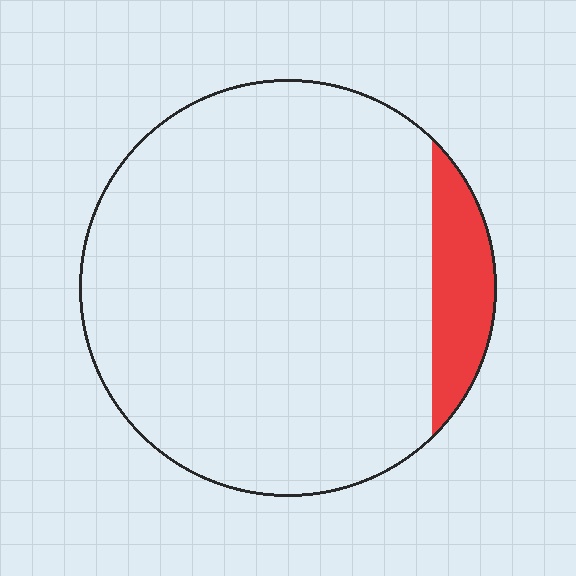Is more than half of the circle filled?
No.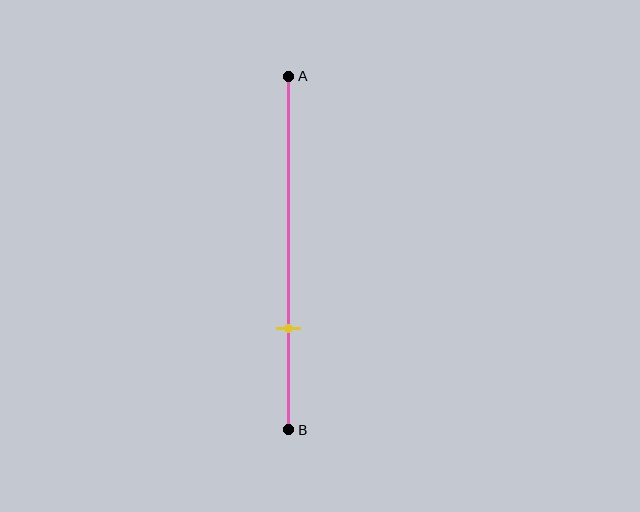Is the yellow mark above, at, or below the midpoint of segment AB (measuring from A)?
The yellow mark is below the midpoint of segment AB.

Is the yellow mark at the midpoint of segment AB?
No, the mark is at about 70% from A, not at the 50% midpoint.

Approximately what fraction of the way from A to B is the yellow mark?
The yellow mark is approximately 70% of the way from A to B.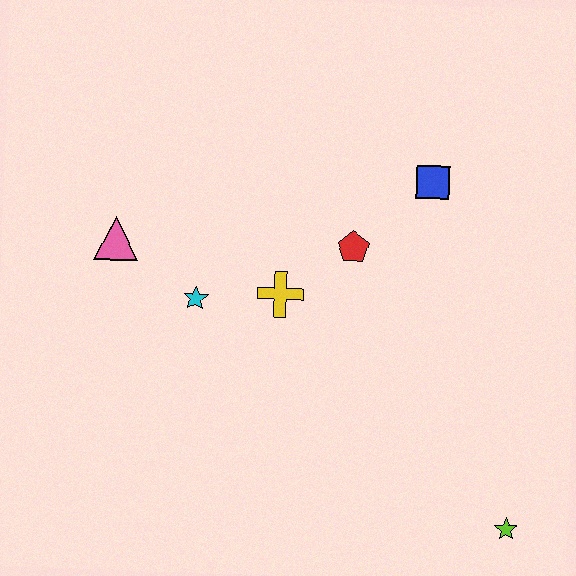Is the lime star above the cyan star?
No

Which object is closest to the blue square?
The red pentagon is closest to the blue square.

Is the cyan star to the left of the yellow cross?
Yes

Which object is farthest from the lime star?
The pink triangle is farthest from the lime star.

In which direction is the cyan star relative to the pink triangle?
The cyan star is to the right of the pink triangle.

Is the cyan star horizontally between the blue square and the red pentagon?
No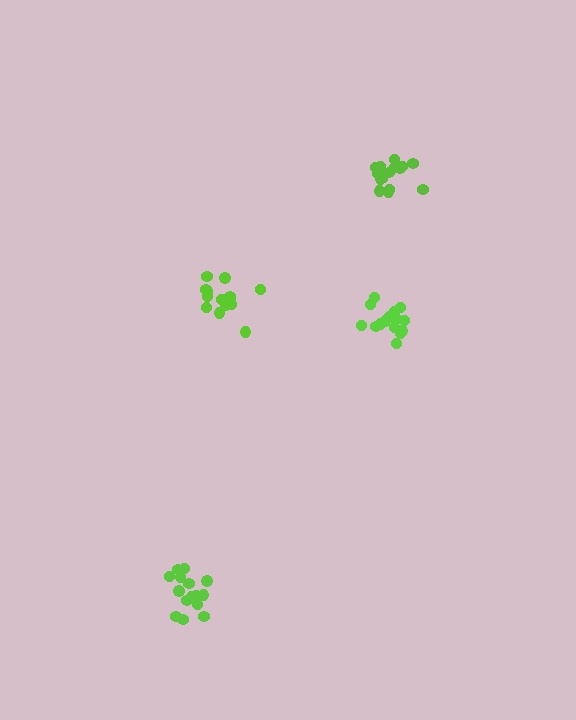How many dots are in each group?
Group 1: 15 dots, Group 2: 15 dots, Group 3: 15 dots, Group 4: 15 dots (60 total).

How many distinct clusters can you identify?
There are 4 distinct clusters.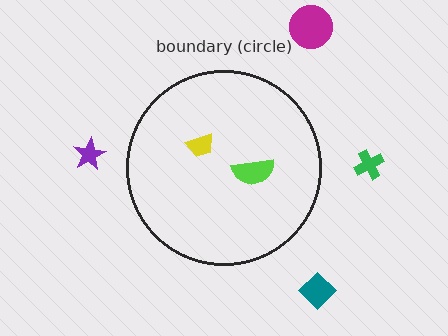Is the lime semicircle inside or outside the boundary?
Inside.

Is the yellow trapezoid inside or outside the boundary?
Inside.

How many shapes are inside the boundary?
2 inside, 4 outside.